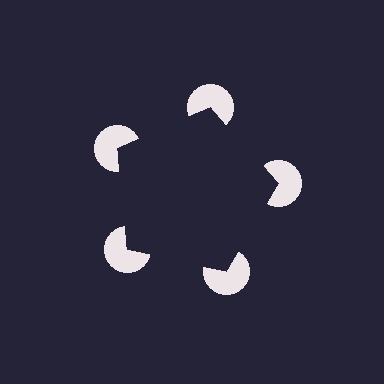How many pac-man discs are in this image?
There are 5 — one at each vertex of the illusory pentagon.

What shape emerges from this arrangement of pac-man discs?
An illusory pentagon — its edges are inferred from the aligned wedge cuts in the pac-man discs, not physically drawn.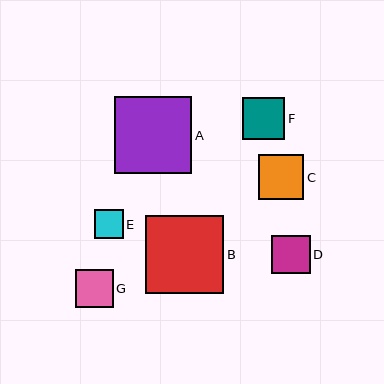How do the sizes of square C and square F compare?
Square C and square F are approximately the same size.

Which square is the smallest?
Square E is the smallest with a size of approximately 29 pixels.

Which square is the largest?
Square B is the largest with a size of approximately 78 pixels.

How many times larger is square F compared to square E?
Square F is approximately 1.5 times the size of square E.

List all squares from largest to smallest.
From largest to smallest: B, A, C, F, D, G, E.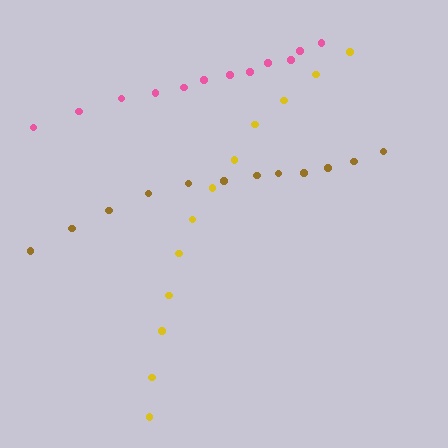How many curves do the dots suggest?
There are 3 distinct paths.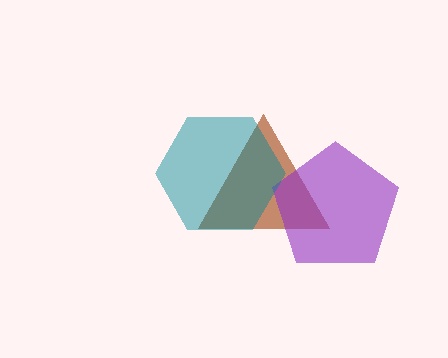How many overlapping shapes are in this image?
There are 3 overlapping shapes in the image.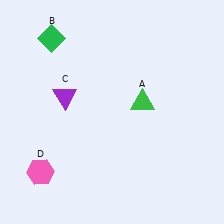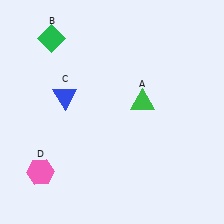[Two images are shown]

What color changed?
The triangle (C) changed from purple in Image 1 to blue in Image 2.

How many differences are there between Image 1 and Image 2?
There is 1 difference between the two images.